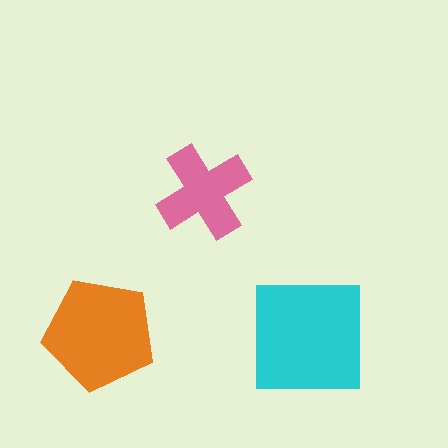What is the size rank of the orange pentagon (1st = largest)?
2nd.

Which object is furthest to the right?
The cyan square is rightmost.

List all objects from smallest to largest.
The pink cross, the orange pentagon, the cyan square.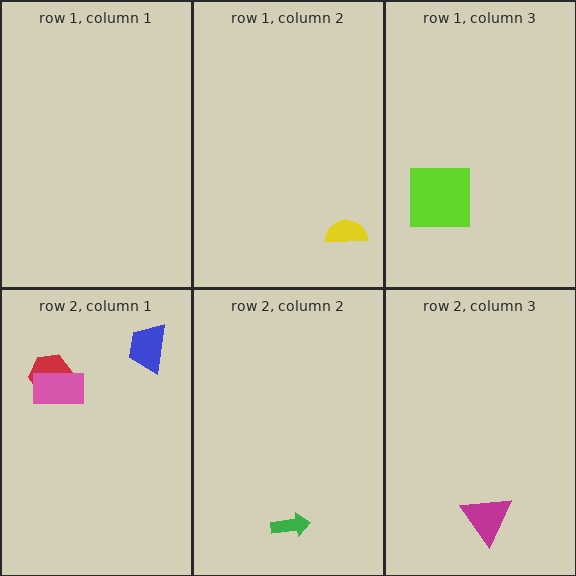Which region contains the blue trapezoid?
The row 2, column 1 region.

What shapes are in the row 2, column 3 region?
The magenta triangle.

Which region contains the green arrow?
The row 2, column 2 region.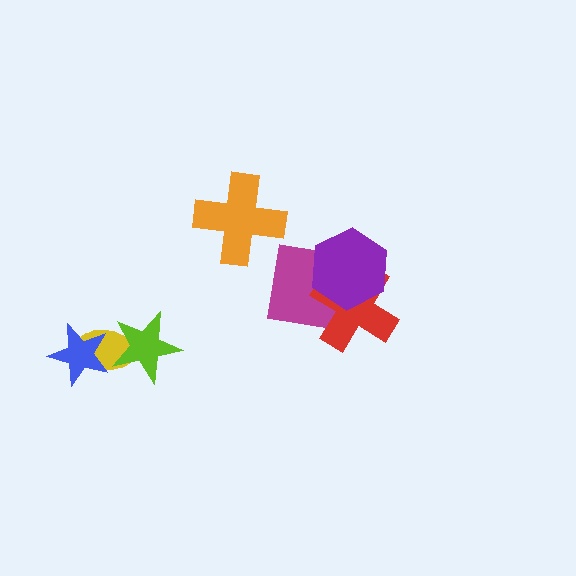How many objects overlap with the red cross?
2 objects overlap with the red cross.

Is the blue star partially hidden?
No, no other shape covers it.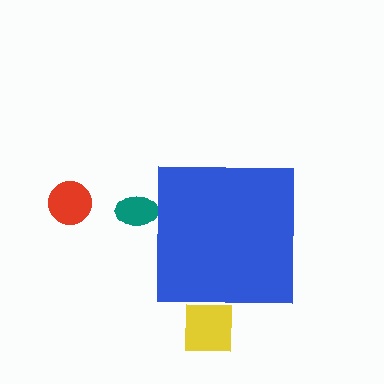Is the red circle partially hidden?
No, the red circle is fully visible.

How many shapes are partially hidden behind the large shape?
2 shapes are partially hidden.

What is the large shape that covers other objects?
A blue square.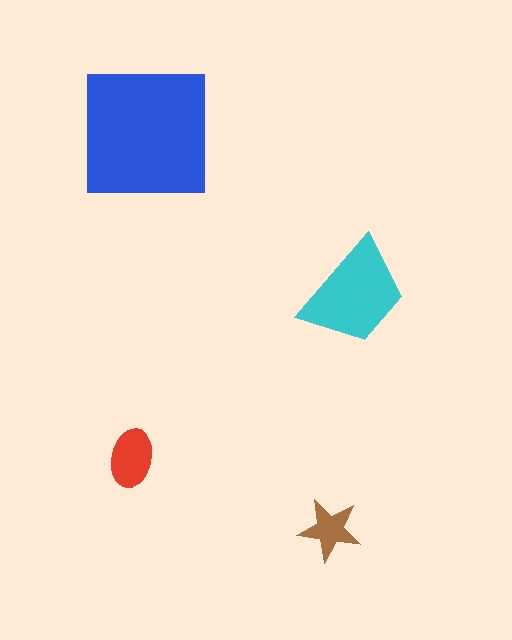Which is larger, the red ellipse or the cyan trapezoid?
The cyan trapezoid.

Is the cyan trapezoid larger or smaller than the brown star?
Larger.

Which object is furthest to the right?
The cyan trapezoid is rightmost.